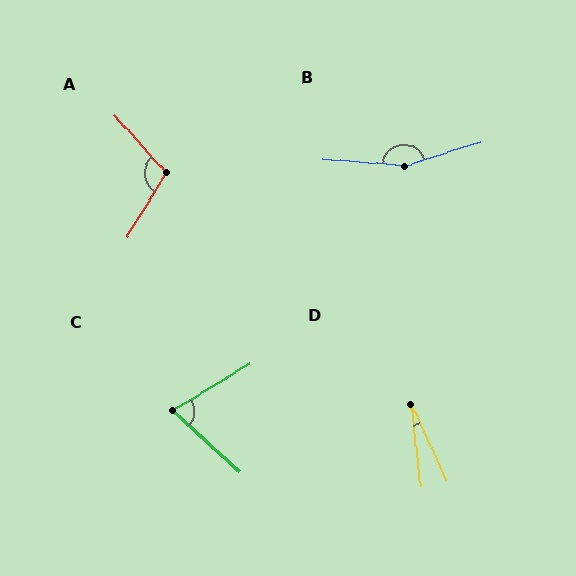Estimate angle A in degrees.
Approximately 107 degrees.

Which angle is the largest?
B, at approximately 158 degrees.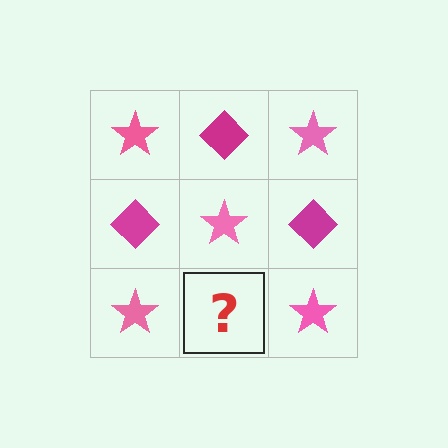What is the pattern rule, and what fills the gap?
The rule is that it alternates pink star and magenta diamond in a checkerboard pattern. The gap should be filled with a magenta diamond.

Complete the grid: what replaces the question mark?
The question mark should be replaced with a magenta diamond.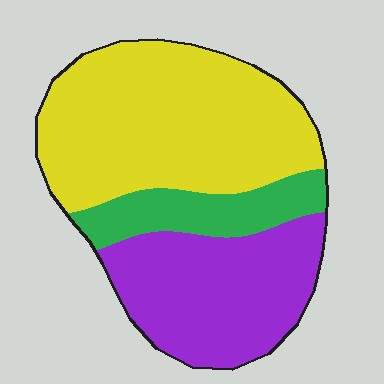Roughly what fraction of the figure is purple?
Purple takes up about one third (1/3) of the figure.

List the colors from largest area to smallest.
From largest to smallest: yellow, purple, green.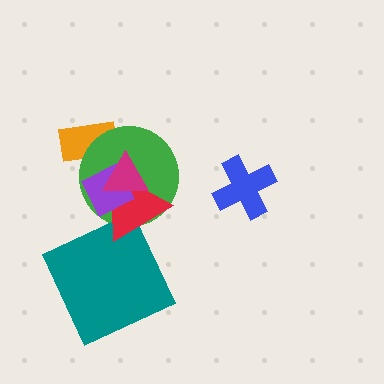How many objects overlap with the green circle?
4 objects overlap with the green circle.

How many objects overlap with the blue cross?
0 objects overlap with the blue cross.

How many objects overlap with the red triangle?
4 objects overlap with the red triangle.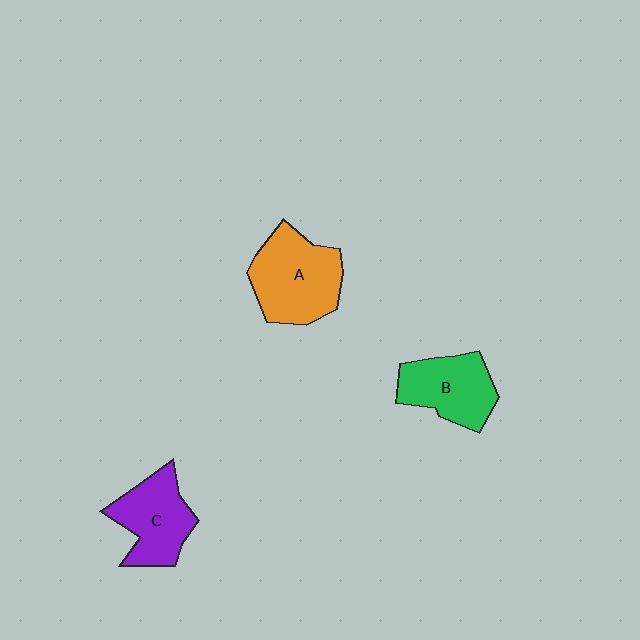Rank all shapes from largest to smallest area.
From largest to smallest: A (orange), C (purple), B (green).